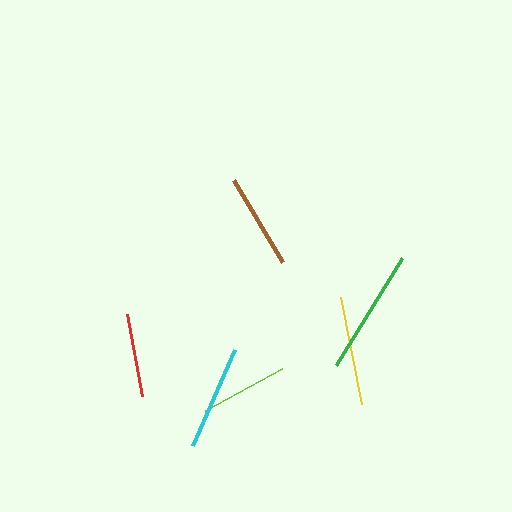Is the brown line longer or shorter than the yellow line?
The yellow line is longer than the brown line.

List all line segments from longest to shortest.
From longest to shortest: green, yellow, cyan, brown, lime, red.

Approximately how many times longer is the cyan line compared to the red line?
The cyan line is approximately 1.3 times the length of the red line.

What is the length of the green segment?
The green segment is approximately 126 pixels long.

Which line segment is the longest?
The green line is the longest at approximately 126 pixels.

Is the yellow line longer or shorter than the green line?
The green line is longer than the yellow line.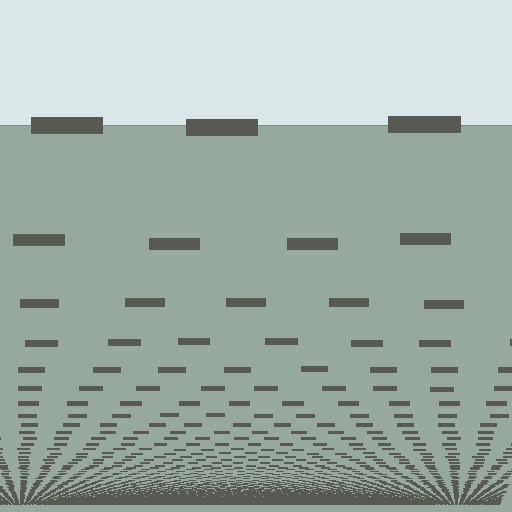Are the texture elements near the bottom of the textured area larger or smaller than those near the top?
Smaller. The gradient is inverted — elements near the bottom are smaller and denser.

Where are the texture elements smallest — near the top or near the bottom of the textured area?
Near the bottom.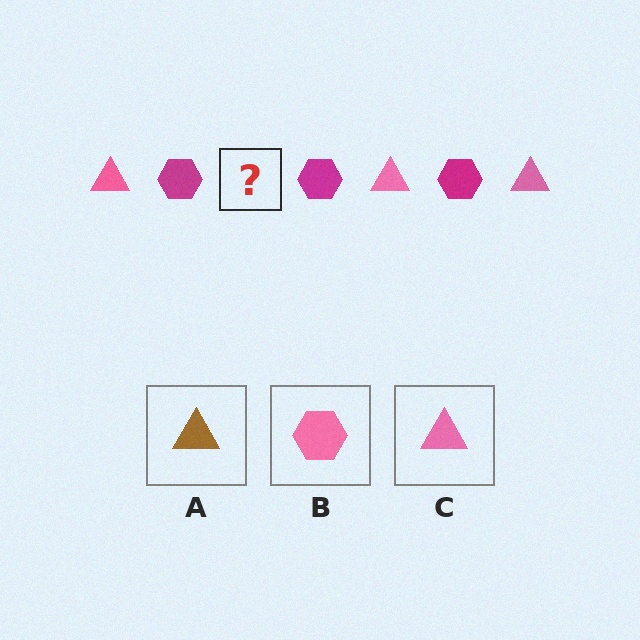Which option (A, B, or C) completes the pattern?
C.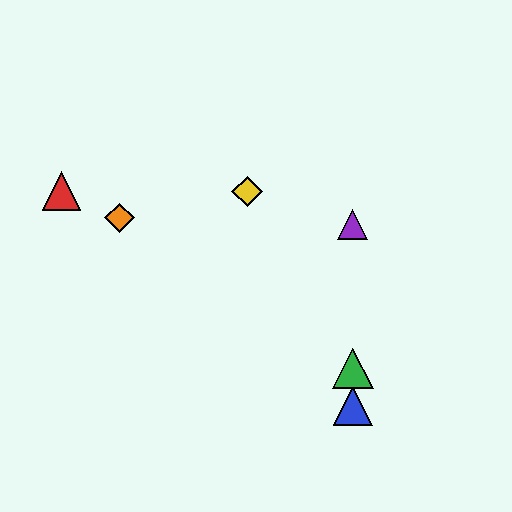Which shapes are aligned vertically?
The blue triangle, the green triangle, the purple triangle are aligned vertically.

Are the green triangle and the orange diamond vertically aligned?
No, the green triangle is at x≈353 and the orange diamond is at x≈120.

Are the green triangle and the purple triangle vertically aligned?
Yes, both are at x≈353.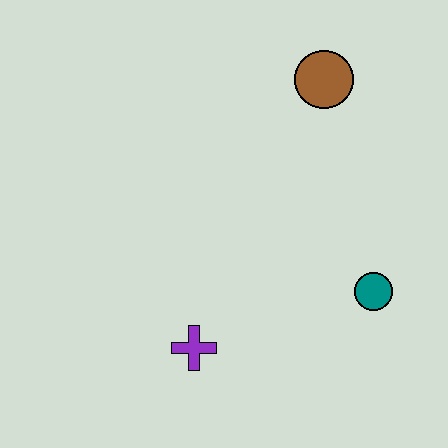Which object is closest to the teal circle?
The purple cross is closest to the teal circle.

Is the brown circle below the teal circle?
No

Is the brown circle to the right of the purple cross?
Yes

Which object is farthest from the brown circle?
The purple cross is farthest from the brown circle.